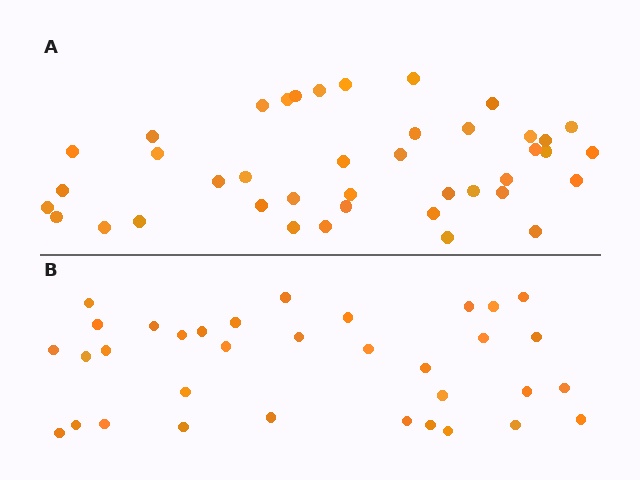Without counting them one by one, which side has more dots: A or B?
Region A (the top region) has more dots.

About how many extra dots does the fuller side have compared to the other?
Region A has roughly 8 or so more dots than region B.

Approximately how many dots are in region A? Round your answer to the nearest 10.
About 40 dots. (The exact count is 41, which rounds to 40.)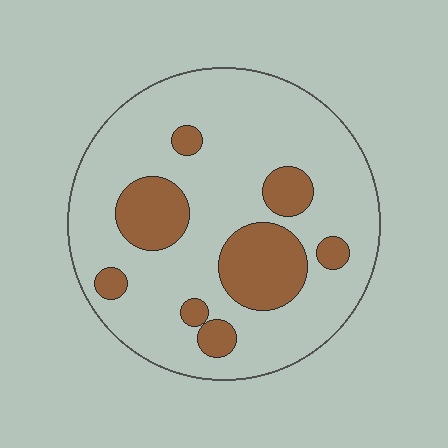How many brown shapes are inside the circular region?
8.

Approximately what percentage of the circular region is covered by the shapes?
Approximately 20%.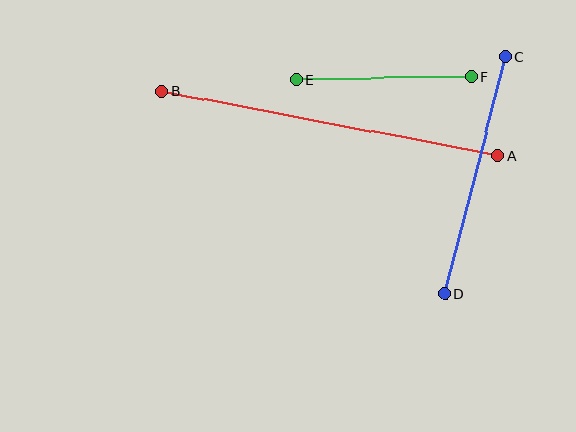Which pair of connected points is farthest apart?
Points A and B are farthest apart.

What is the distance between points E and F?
The distance is approximately 175 pixels.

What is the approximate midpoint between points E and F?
The midpoint is at approximately (384, 78) pixels.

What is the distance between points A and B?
The distance is approximately 342 pixels.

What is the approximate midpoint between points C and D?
The midpoint is at approximately (475, 175) pixels.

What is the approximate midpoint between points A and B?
The midpoint is at approximately (330, 123) pixels.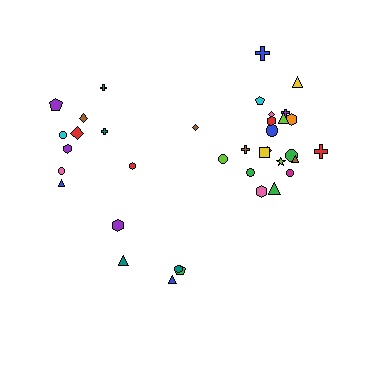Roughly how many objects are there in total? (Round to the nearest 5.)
Roughly 35 objects in total.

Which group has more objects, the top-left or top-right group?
The top-right group.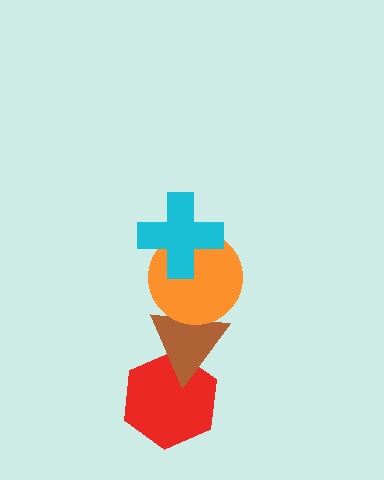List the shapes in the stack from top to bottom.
From top to bottom: the cyan cross, the orange circle, the brown triangle, the red hexagon.